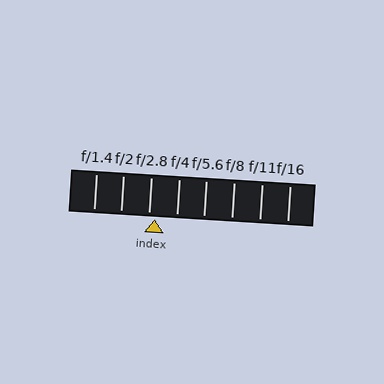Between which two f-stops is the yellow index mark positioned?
The index mark is between f/2.8 and f/4.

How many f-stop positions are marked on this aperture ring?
There are 8 f-stop positions marked.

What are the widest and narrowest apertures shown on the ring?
The widest aperture shown is f/1.4 and the narrowest is f/16.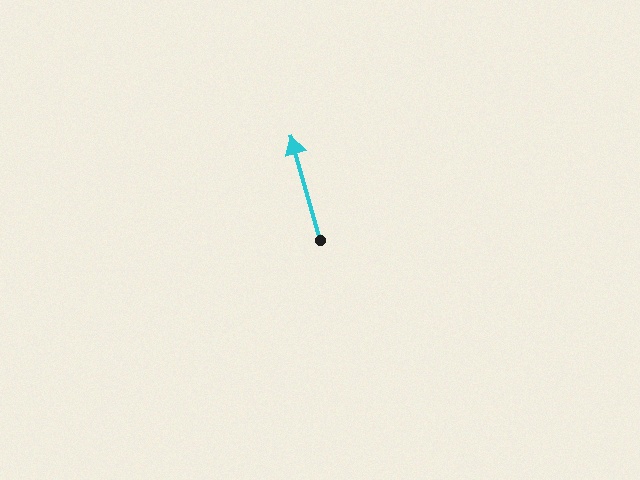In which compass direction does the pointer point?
North.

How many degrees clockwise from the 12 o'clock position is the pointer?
Approximately 344 degrees.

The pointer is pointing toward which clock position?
Roughly 11 o'clock.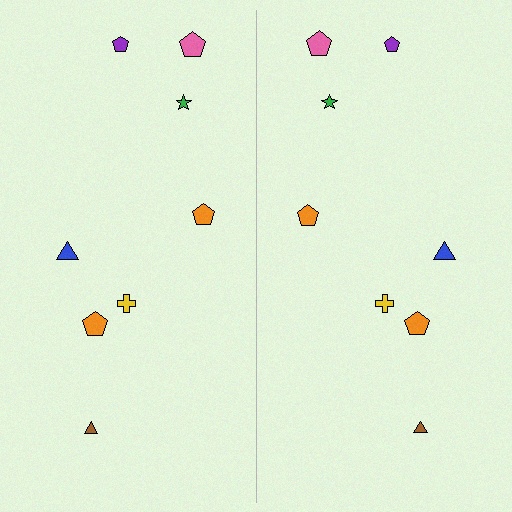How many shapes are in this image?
There are 16 shapes in this image.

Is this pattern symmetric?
Yes, this pattern has bilateral (reflection) symmetry.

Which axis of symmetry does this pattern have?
The pattern has a vertical axis of symmetry running through the center of the image.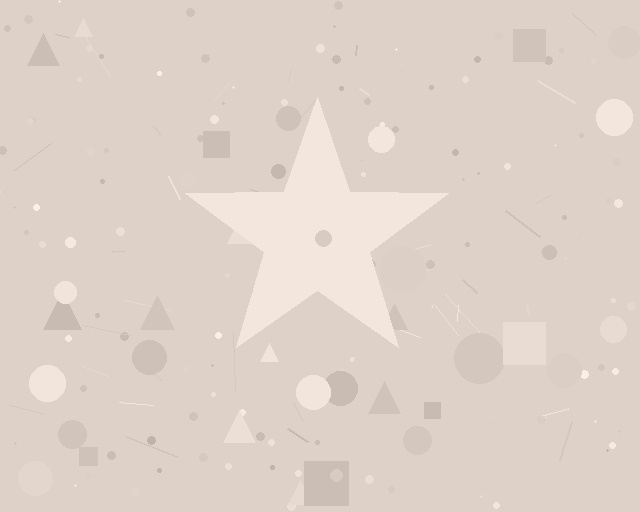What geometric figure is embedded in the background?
A star is embedded in the background.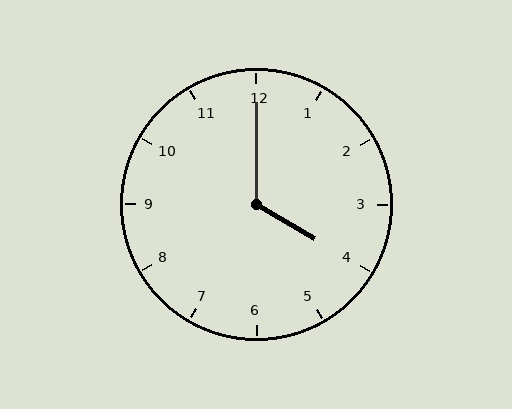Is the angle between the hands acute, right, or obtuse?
It is obtuse.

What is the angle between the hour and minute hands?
Approximately 120 degrees.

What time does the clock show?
4:00.